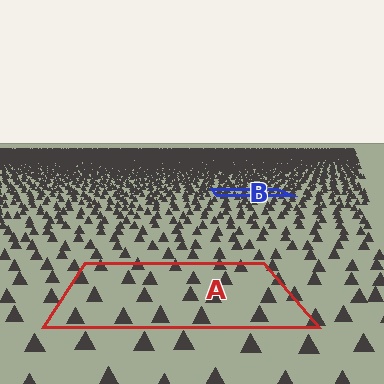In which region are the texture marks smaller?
The texture marks are smaller in region B, because it is farther away.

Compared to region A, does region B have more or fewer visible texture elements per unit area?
Region B has more texture elements per unit area — they are packed more densely because it is farther away.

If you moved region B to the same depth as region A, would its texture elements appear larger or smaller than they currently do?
They would appear larger. At a closer depth, the same texture elements are projected at a bigger on-screen size.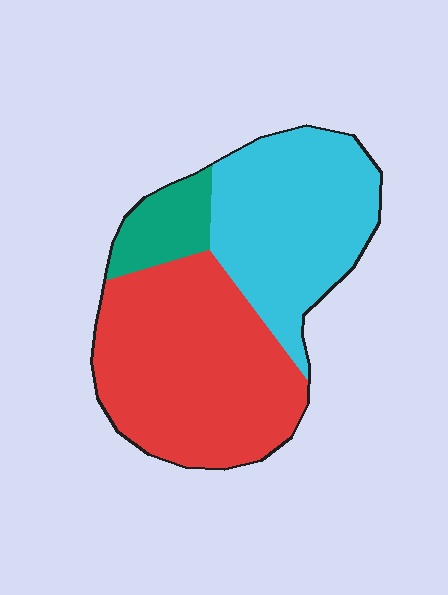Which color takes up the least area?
Teal, at roughly 10%.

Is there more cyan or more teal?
Cyan.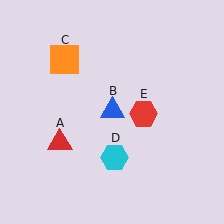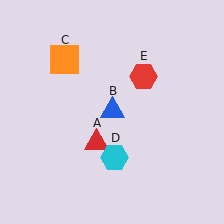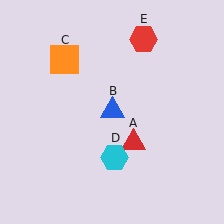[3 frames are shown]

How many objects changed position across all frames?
2 objects changed position: red triangle (object A), red hexagon (object E).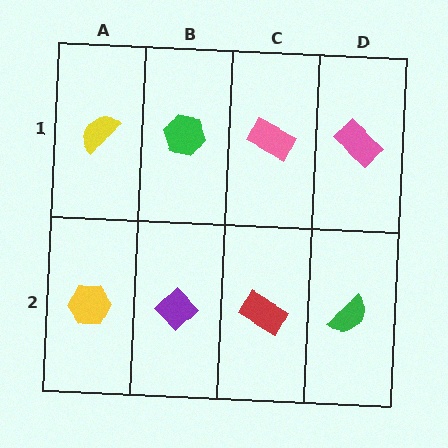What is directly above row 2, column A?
A yellow semicircle.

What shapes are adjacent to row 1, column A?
A yellow hexagon (row 2, column A), a green hexagon (row 1, column B).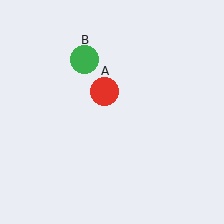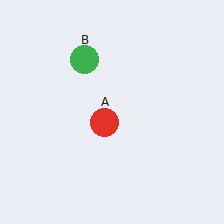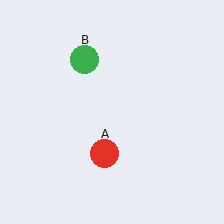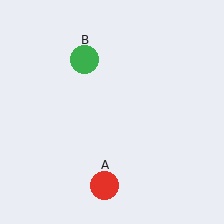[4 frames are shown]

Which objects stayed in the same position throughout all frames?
Green circle (object B) remained stationary.